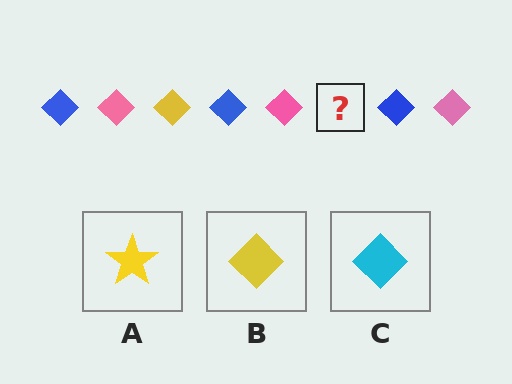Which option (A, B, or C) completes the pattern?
B.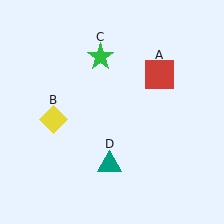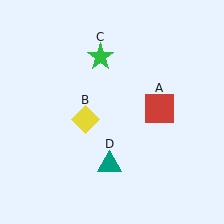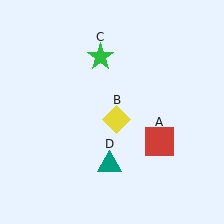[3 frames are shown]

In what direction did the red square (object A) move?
The red square (object A) moved down.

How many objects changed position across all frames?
2 objects changed position: red square (object A), yellow diamond (object B).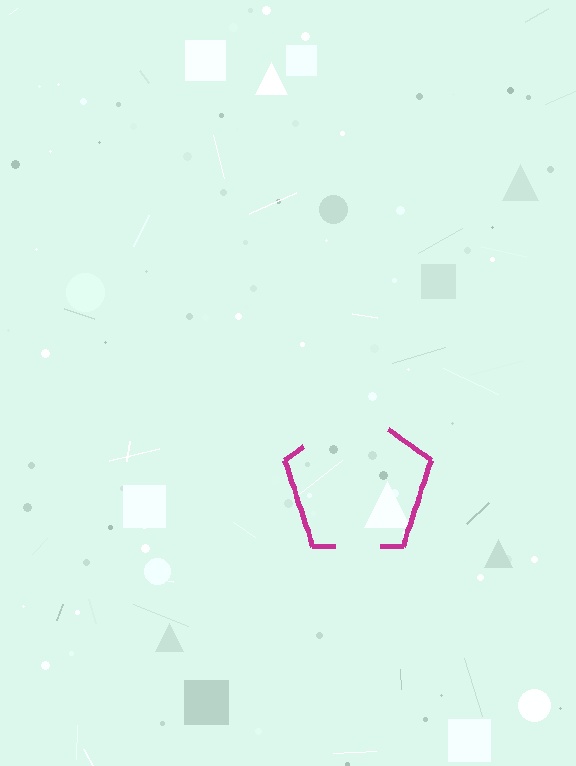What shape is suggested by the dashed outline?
The dashed outline suggests a pentagon.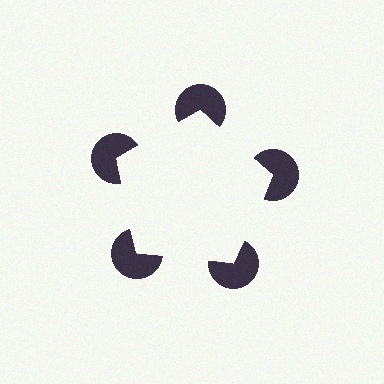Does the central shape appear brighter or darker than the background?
It typically appears slightly brighter than the background, even though no actual brightness change is drawn.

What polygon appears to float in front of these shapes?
An illusory pentagon — its edges are inferred from the aligned wedge cuts in the pac-man discs, not physically drawn.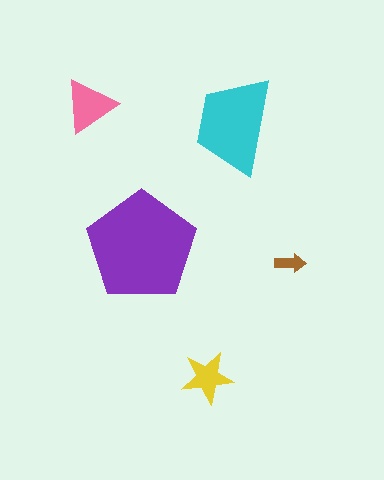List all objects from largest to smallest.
The purple pentagon, the cyan trapezoid, the pink triangle, the yellow star, the brown arrow.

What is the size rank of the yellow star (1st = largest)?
4th.